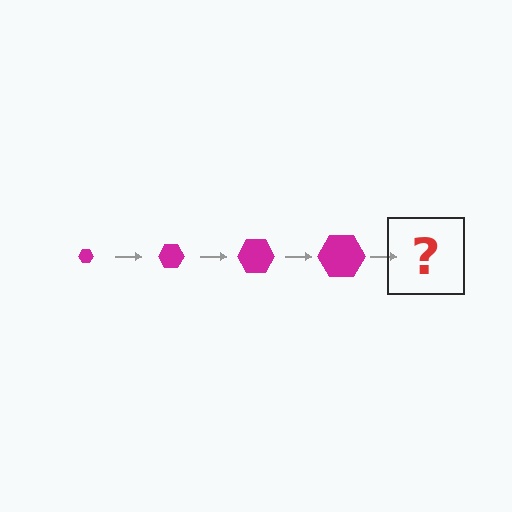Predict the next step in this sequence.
The next step is a magenta hexagon, larger than the previous one.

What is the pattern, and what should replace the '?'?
The pattern is that the hexagon gets progressively larger each step. The '?' should be a magenta hexagon, larger than the previous one.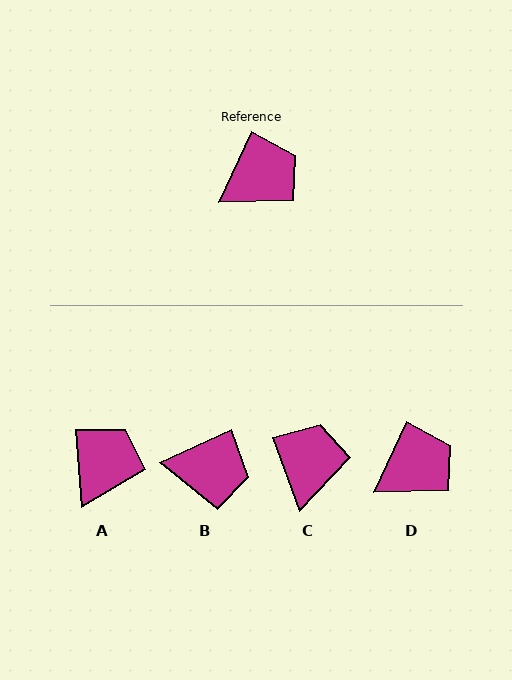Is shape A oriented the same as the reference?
No, it is off by about 29 degrees.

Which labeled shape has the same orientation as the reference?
D.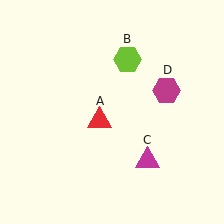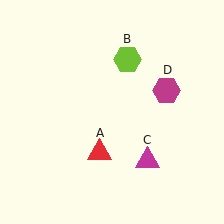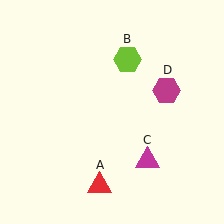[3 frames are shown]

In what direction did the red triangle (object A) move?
The red triangle (object A) moved down.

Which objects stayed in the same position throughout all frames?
Lime hexagon (object B) and magenta triangle (object C) and magenta hexagon (object D) remained stationary.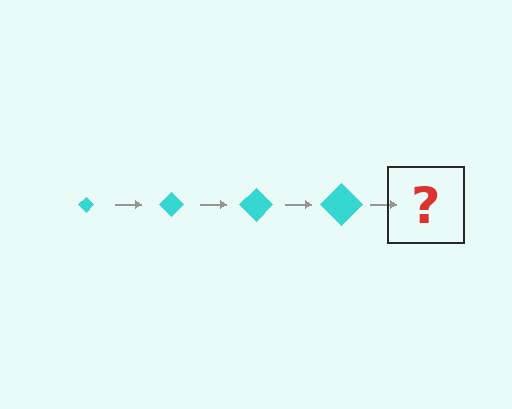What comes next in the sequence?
The next element should be a cyan diamond, larger than the previous one.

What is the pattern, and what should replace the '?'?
The pattern is that the diamond gets progressively larger each step. The '?' should be a cyan diamond, larger than the previous one.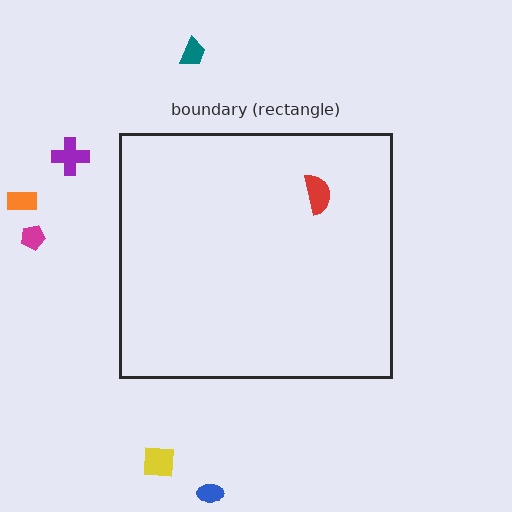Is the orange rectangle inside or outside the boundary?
Outside.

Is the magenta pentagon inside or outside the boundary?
Outside.